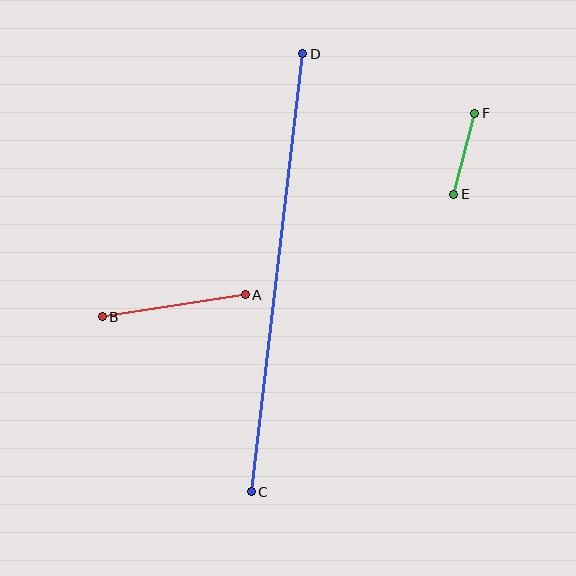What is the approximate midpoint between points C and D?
The midpoint is at approximately (277, 273) pixels.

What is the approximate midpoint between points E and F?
The midpoint is at approximately (464, 154) pixels.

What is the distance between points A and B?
The distance is approximately 145 pixels.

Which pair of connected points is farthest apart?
Points C and D are farthest apart.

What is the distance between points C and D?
The distance is approximately 441 pixels.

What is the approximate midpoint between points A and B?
The midpoint is at approximately (174, 306) pixels.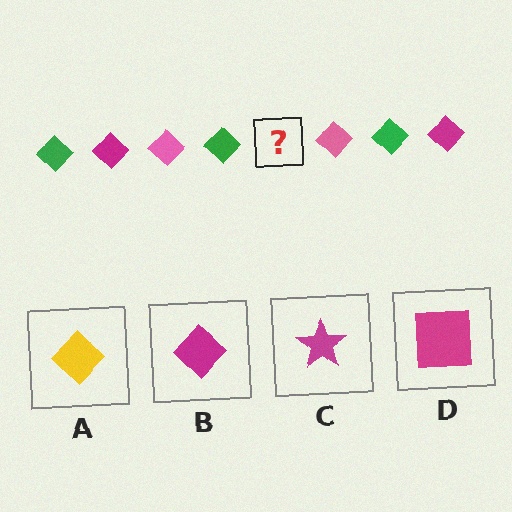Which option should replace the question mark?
Option B.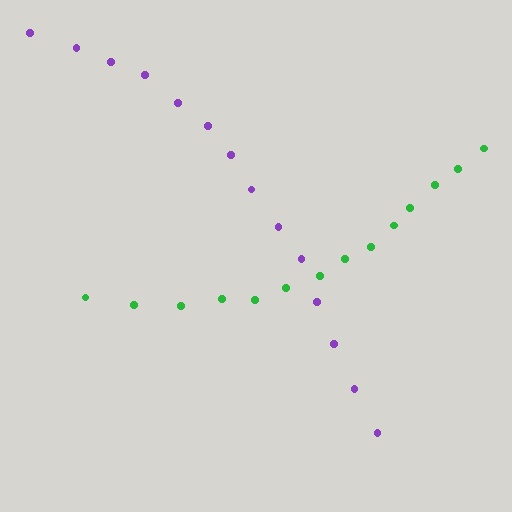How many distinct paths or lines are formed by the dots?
There are 2 distinct paths.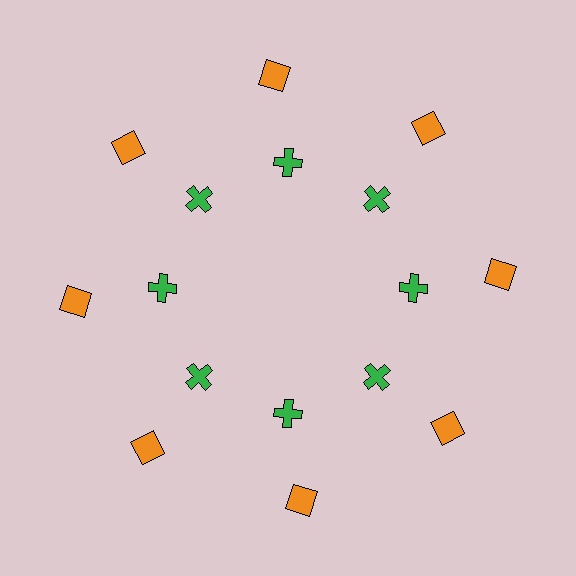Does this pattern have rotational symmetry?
Yes, this pattern has 8-fold rotational symmetry. It looks the same after rotating 45 degrees around the center.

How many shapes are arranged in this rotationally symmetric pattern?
There are 16 shapes, arranged in 8 groups of 2.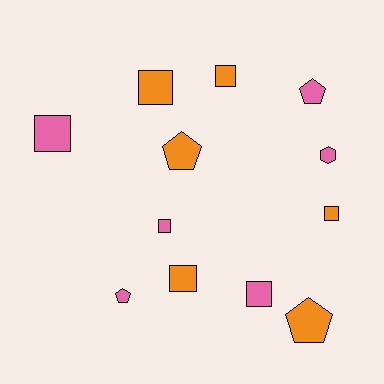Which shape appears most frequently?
Square, with 7 objects.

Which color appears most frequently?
Pink, with 6 objects.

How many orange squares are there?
There are 4 orange squares.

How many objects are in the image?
There are 12 objects.